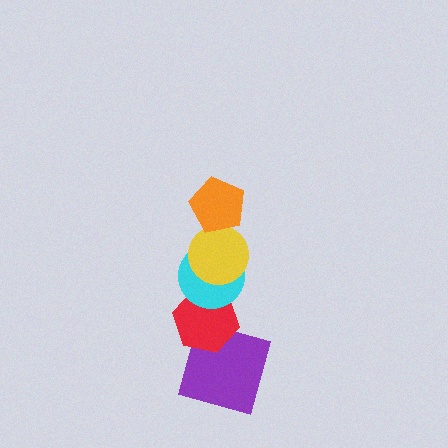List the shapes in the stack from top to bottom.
From top to bottom: the orange pentagon, the yellow circle, the cyan circle, the red hexagon, the purple square.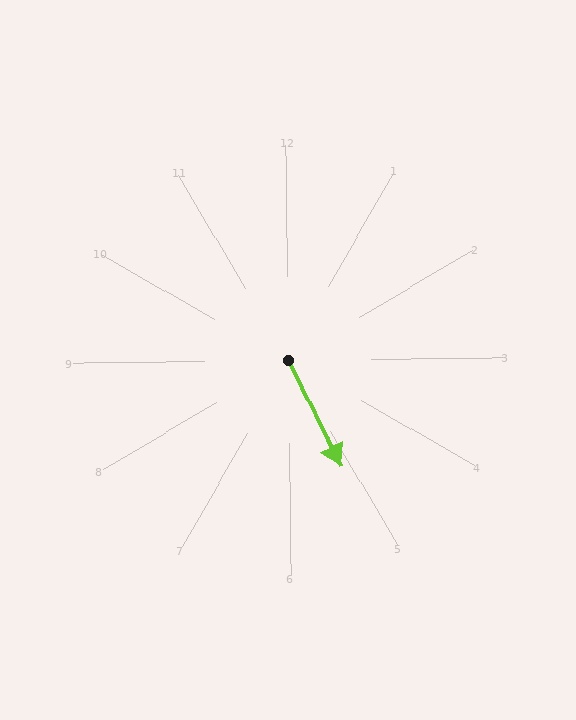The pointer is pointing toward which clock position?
Roughly 5 o'clock.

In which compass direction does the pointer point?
Southeast.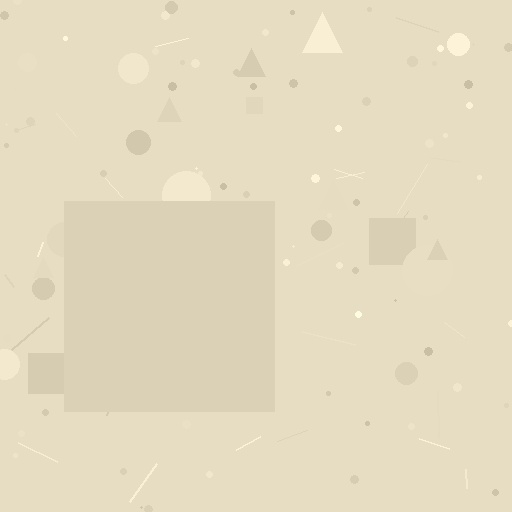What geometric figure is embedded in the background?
A square is embedded in the background.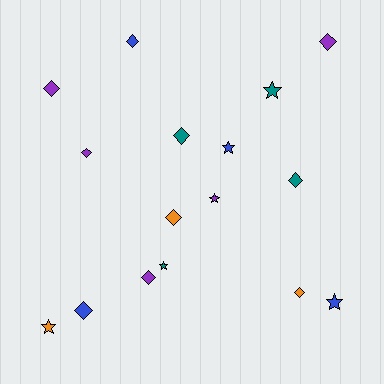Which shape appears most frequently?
Diamond, with 10 objects.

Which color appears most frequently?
Purple, with 5 objects.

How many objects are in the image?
There are 16 objects.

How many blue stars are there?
There are 2 blue stars.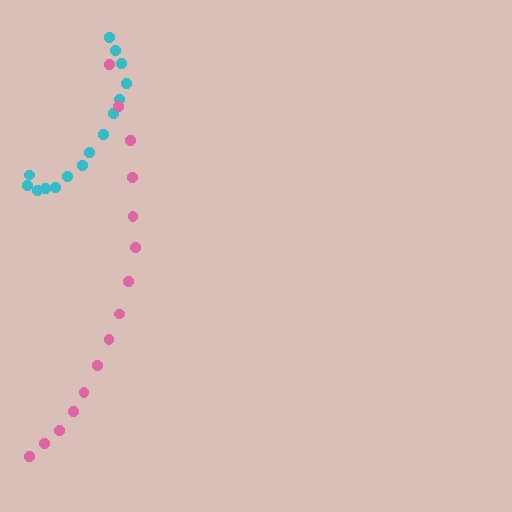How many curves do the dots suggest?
There are 2 distinct paths.